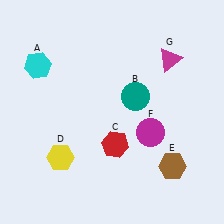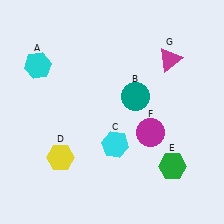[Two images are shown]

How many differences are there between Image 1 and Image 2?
There are 2 differences between the two images.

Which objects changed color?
C changed from red to cyan. E changed from brown to green.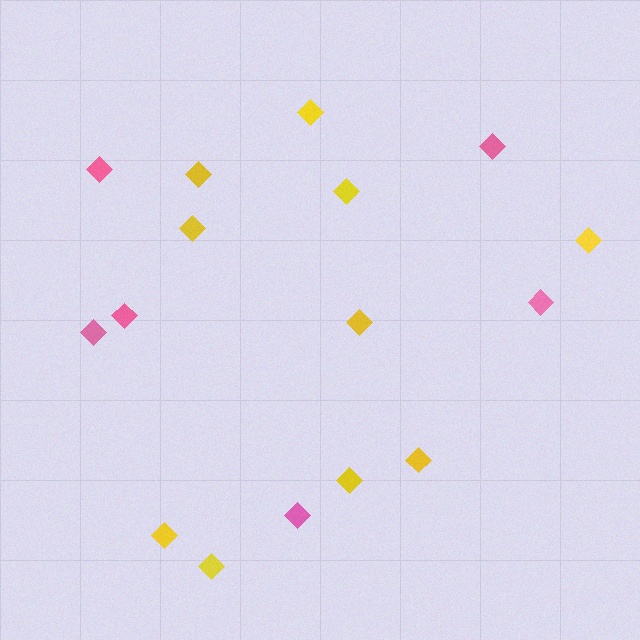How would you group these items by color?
There are 2 groups: one group of pink diamonds (6) and one group of yellow diamonds (10).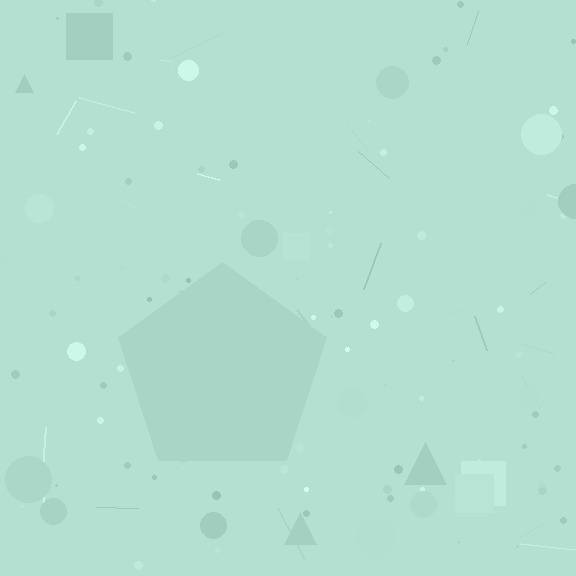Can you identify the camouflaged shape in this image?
The camouflaged shape is a pentagon.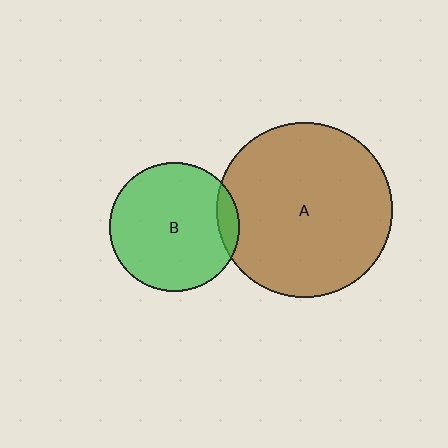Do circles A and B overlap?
Yes.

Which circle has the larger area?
Circle A (brown).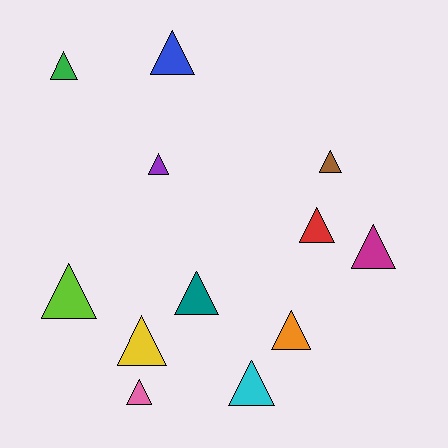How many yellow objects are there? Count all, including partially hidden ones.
There is 1 yellow object.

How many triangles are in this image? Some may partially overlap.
There are 12 triangles.